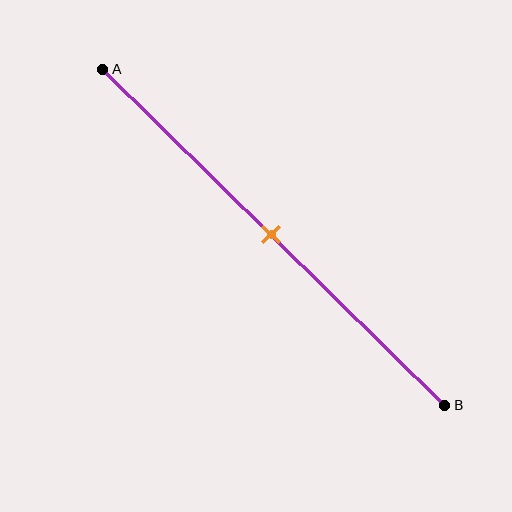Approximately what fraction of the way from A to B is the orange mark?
The orange mark is approximately 50% of the way from A to B.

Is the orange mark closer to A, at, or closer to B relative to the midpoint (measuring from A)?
The orange mark is approximately at the midpoint of segment AB.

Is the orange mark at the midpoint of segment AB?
Yes, the mark is approximately at the midpoint.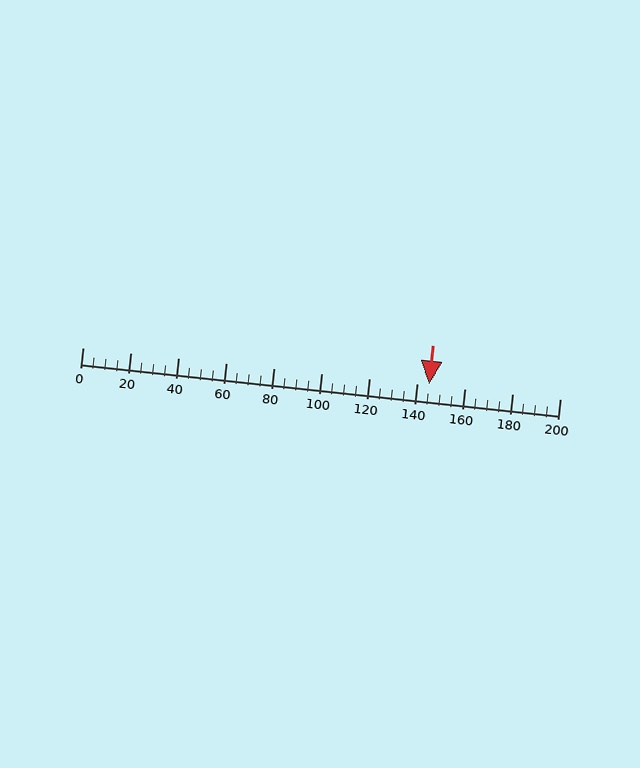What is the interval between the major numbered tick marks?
The major tick marks are spaced 20 units apart.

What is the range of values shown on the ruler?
The ruler shows values from 0 to 200.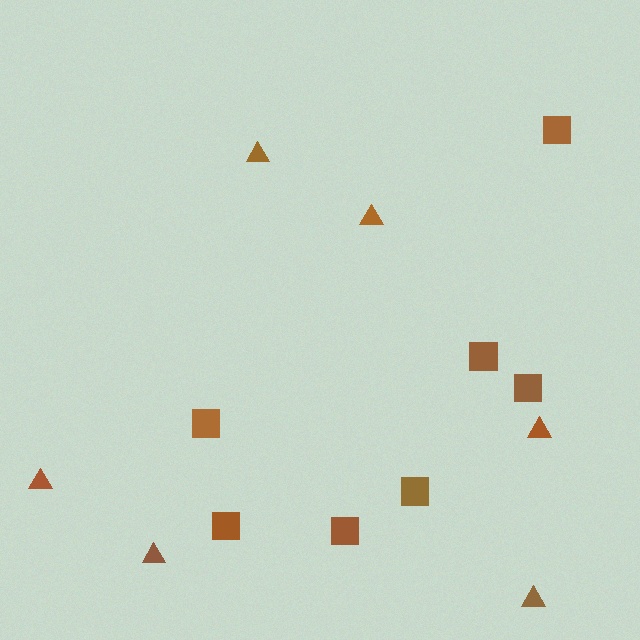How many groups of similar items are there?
There are 2 groups: one group of triangles (6) and one group of squares (7).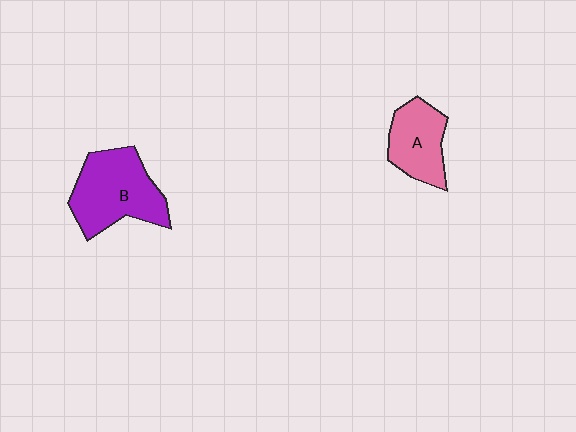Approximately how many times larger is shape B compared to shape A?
Approximately 1.5 times.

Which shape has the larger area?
Shape B (purple).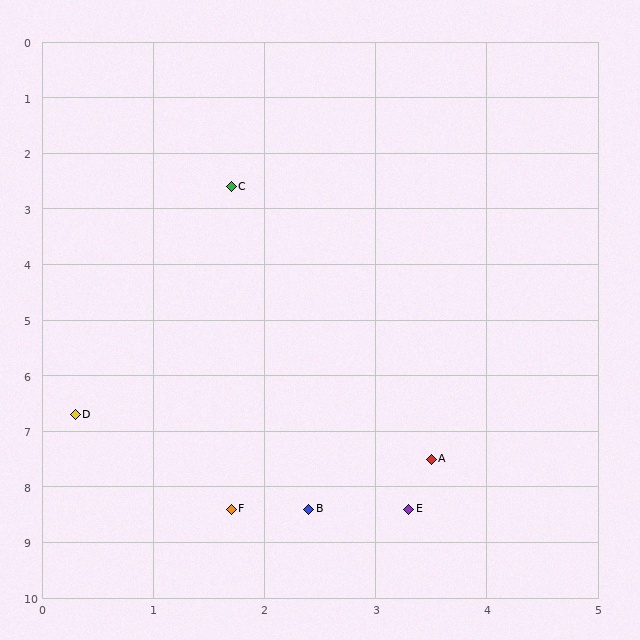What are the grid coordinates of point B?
Point B is at approximately (2.4, 8.4).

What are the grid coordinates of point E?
Point E is at approximately (3.3, 8.4).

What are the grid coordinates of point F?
Point F is at approximately (1.7, 8.4).